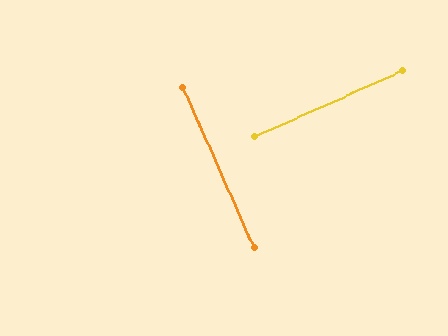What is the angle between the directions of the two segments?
Approximately 89 degrees.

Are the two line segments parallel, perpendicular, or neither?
Perpendicular — they meet at approximately 89°.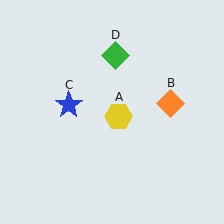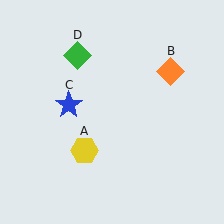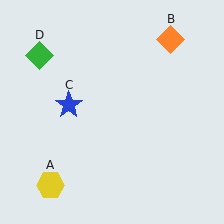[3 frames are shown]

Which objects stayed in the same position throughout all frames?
Blue star (object C) remained stationary.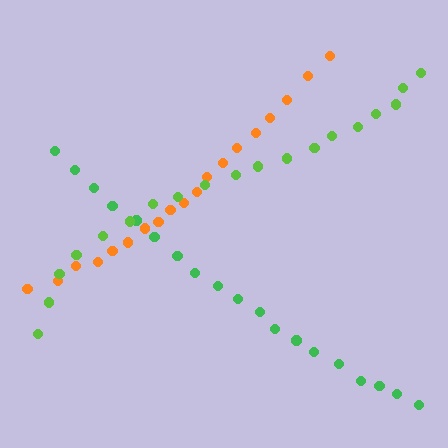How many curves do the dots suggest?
There are 3 distinct paths.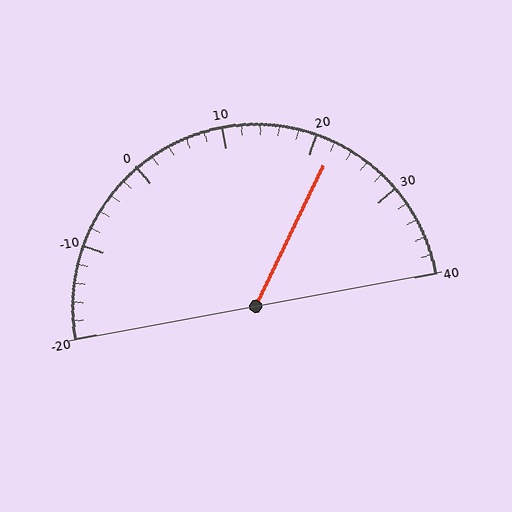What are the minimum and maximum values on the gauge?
The gauge ranges from -20 to 40.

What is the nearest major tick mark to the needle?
The nearest major tick mark is 20.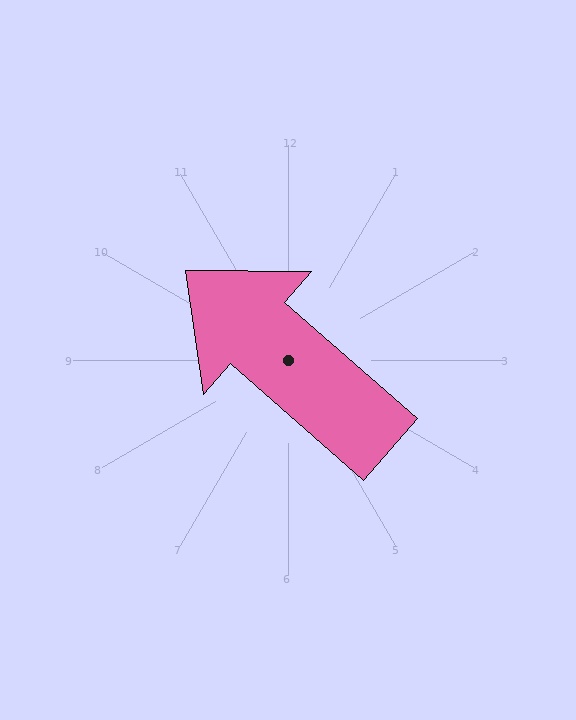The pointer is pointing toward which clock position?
Roughly 10 o'clock.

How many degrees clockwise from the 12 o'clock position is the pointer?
Approximately 311 degrees.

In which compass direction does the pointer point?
Northwest.